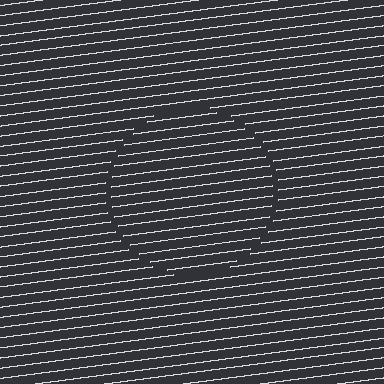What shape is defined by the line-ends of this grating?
An illusory circle. The interior of the shape contains the same grating, shifted by half a period — the contour is defined by the phase discontinuity where line-ends from the inner and outer gratings abut.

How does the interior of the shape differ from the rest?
The interior of the shape contains the same grating, shifted by half a period — the contour is defined by the phase discontinuity where line-ends from the inner and outer gratings abut.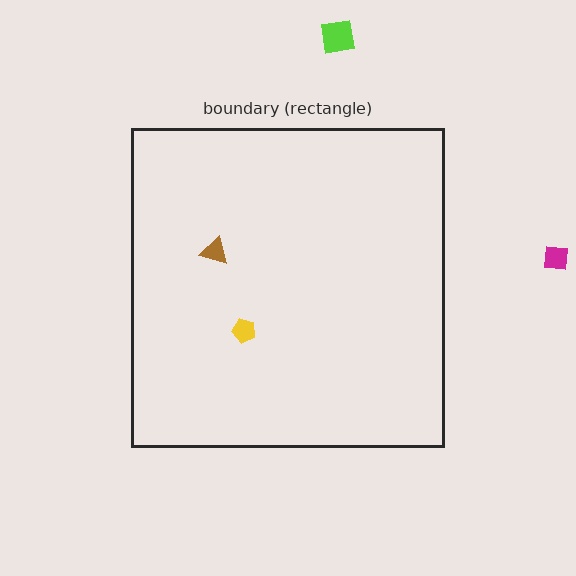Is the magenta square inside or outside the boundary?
Outside.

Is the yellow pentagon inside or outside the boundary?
Inside.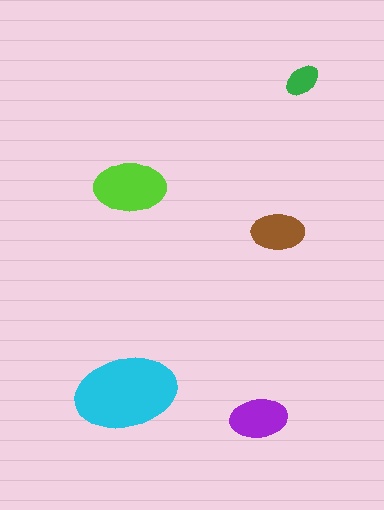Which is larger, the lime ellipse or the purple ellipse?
The lime one.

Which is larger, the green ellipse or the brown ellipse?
The brown one.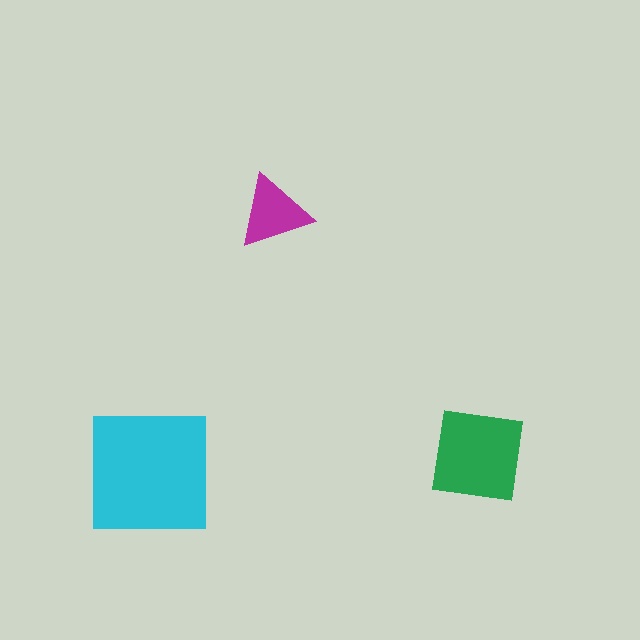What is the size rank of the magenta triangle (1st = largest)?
3rd.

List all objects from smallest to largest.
The magenta triangle, the green square, the cyan square.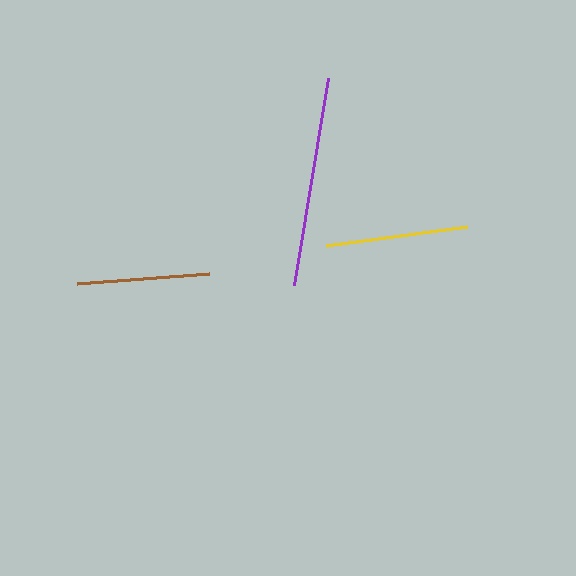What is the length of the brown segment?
The brown segment is approximately 133 pixels long.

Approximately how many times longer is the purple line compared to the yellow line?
The purple line is approximately 1.5 times the length of the yellow line.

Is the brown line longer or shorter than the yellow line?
The yellow line is longer than the brown line.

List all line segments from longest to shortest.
From longest to shortest: purple, yellow, brown.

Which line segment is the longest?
The purple line is the longest at approximately 209 pixels.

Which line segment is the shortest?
The brown line is the shortest at approximately 133 pixels.